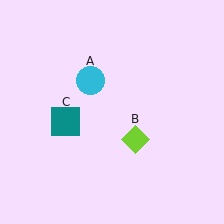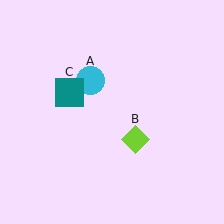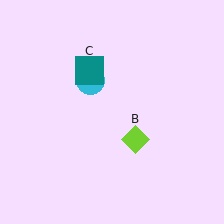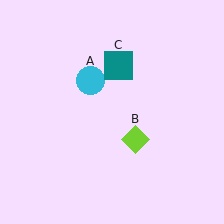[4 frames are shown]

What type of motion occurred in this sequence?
The teal square (object C) rotated clockwise around the center of the scene.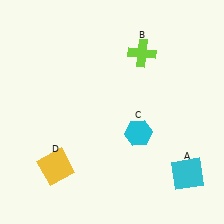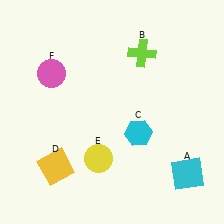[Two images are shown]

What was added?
A yellow circle (E), a pink circle (F) were added in Image 2.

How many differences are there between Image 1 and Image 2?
There are 2 differences between the two images.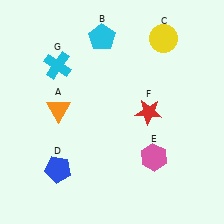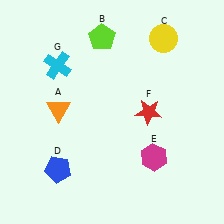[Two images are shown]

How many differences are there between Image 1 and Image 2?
There are 2 differences between the two images.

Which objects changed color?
B changed from cyan to lime. E changed from pink to magenta.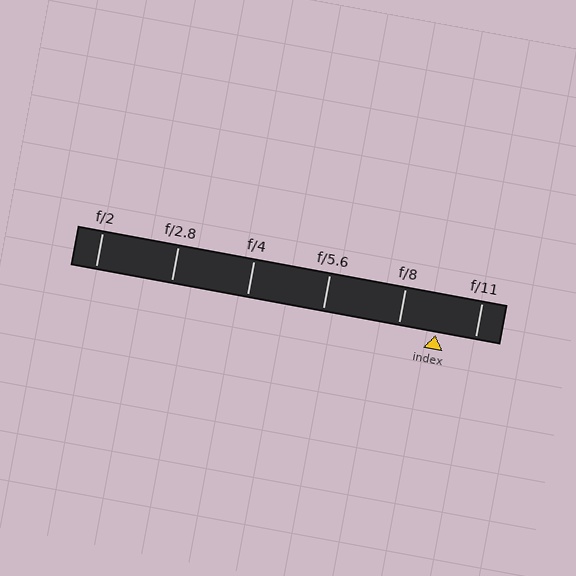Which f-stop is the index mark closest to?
The index mark is closest to f/8.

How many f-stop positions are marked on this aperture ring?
There are 6 f-stop positions marked.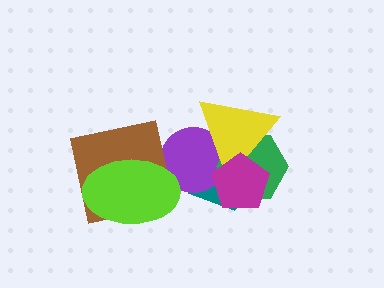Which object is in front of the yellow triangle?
The magenta pentagon is in front of the yellow triangle.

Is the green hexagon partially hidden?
Yes, it is partially covered by another shape.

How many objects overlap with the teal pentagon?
4 objects overlap with the teal pentagon.